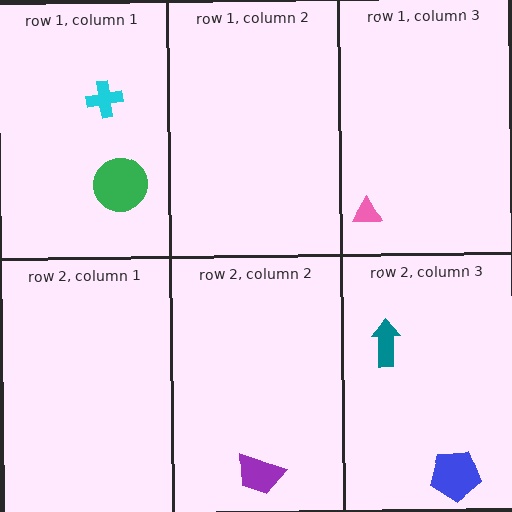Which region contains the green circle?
The row 1, column 1 region.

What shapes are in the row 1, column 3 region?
The pink triangle.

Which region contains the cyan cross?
The row 1, column 1 region.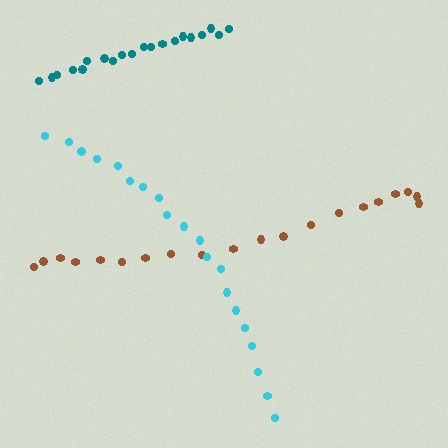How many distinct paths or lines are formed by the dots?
There are 3 distinct paths.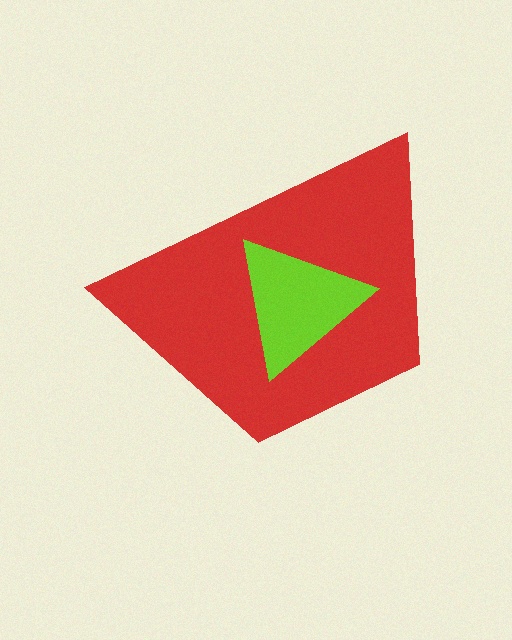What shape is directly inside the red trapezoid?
The lime triangle.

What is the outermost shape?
The red trapezoid.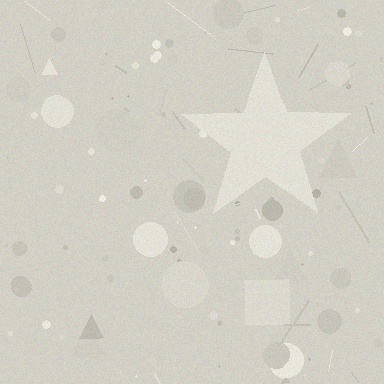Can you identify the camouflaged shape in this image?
The camouflaged shape is a star.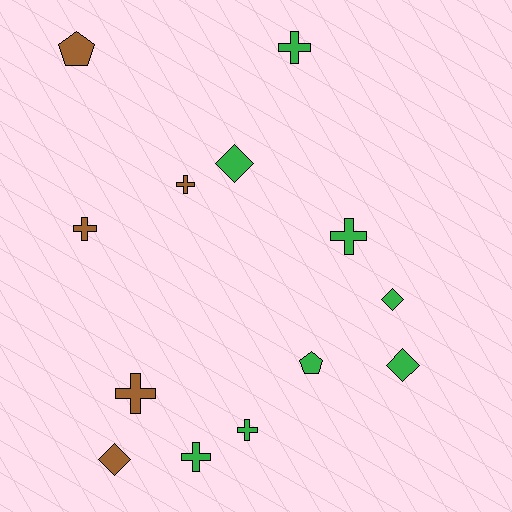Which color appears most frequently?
Green, with 8 objects.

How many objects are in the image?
There are 13 objects.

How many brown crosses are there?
There are 3 brown crosses.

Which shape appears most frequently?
Cross, with 7 objects.